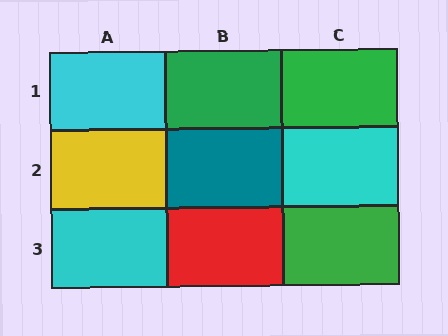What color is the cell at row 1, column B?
Green.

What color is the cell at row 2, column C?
Cyan.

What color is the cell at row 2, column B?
Teal.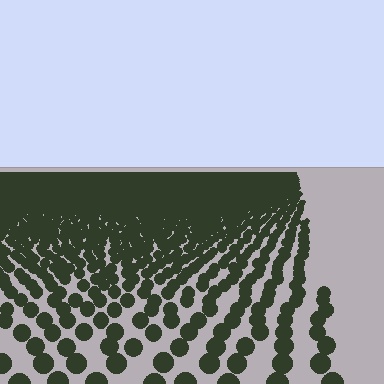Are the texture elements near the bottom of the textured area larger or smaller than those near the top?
Larger. Near the bottom, elements are closer to the viewer and appear at a bigger on-screen size.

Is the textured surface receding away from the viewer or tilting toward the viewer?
The surface is receding away from the viewer. Texture elements get smaller and denser toward the top.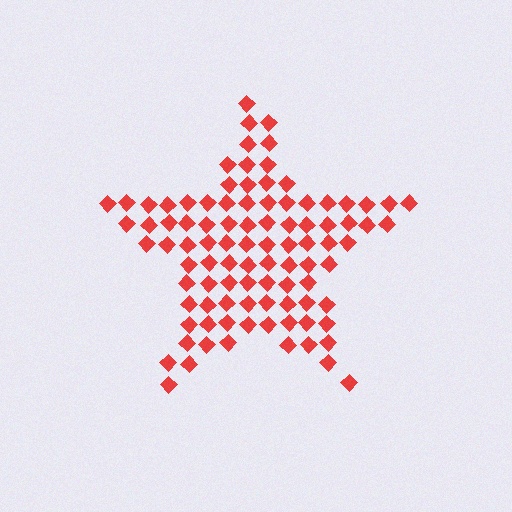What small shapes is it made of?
It is made of small diamonds.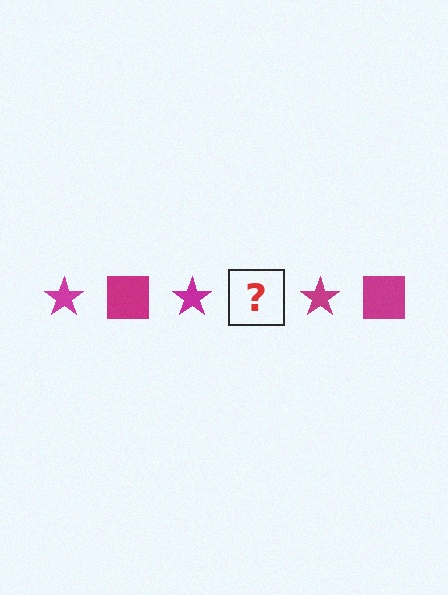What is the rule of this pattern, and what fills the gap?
The rule is that the pattern cycles through star, square shapes in magenta. The gap should be filled with a magenta square.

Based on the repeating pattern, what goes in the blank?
The blank should be a magenta square.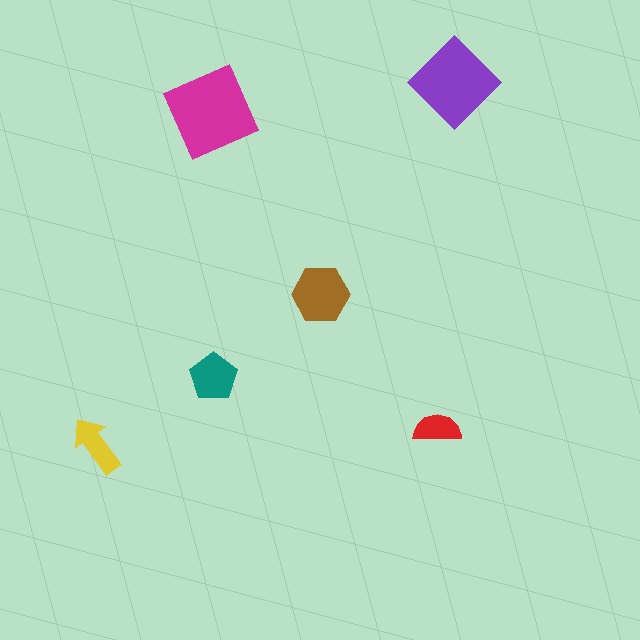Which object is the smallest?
The red semicircle.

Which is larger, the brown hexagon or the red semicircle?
The brown hexagon.